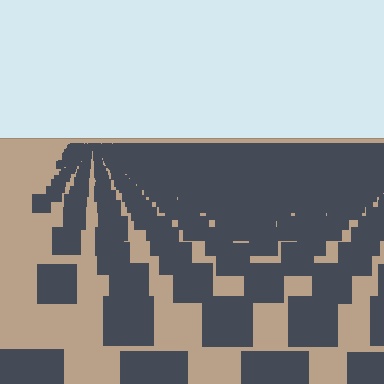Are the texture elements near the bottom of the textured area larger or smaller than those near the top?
Larger. Near the bottom, elements are closer to the viewer and appear at a bigger on-screen size.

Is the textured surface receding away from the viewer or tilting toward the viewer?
The surface is receding away from the viewer. Texture elements get smaller and denser toward the top.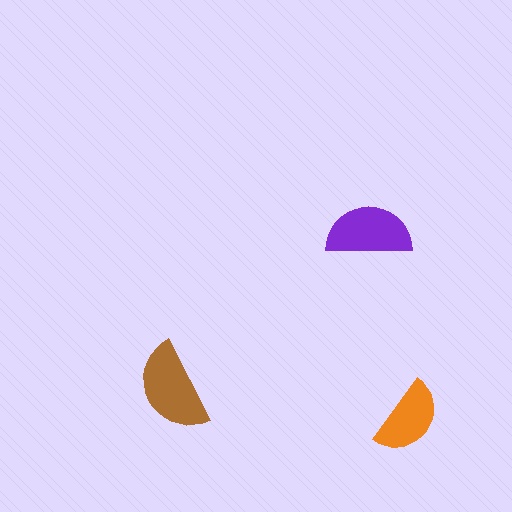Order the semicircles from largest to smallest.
the brown one, the purple one, the orange one.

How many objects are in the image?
There are 3 objects in the image.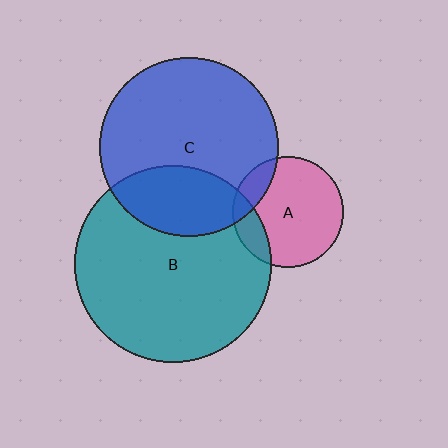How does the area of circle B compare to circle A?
Approximately 3.1 times.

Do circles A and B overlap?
Yes.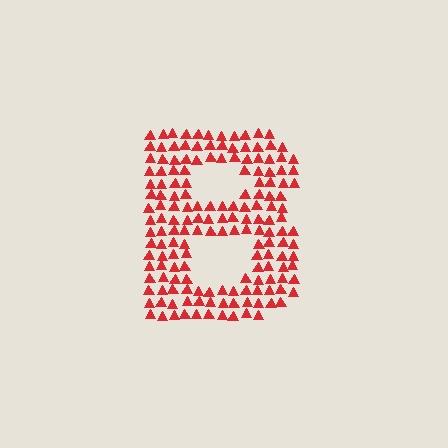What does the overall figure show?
The overall figure shows the letter B.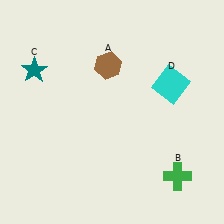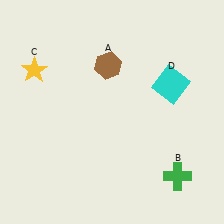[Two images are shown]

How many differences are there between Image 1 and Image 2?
There is 1 difference between the two images.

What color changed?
The star (C) changed from teal in Image 1 to yellow in Image 2.